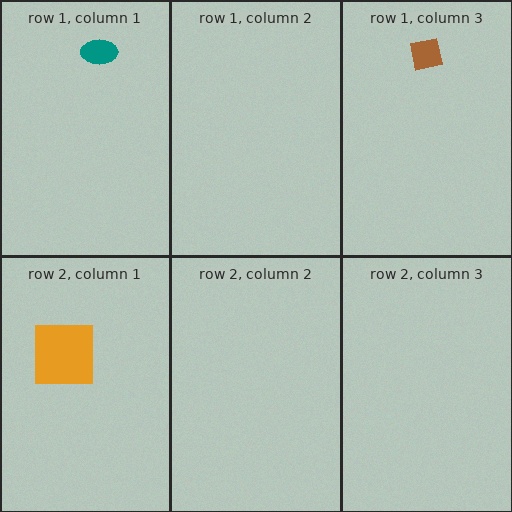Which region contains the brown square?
The row 1, column 3 region.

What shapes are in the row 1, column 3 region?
The brown square.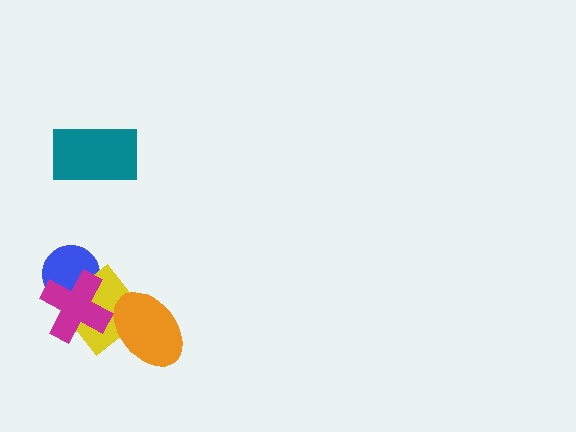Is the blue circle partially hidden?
Yes, it is partially covered by another shape.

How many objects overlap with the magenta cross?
2 objects overlap with the magenta cross.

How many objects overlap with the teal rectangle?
0 objects overlap with the teal rectangle.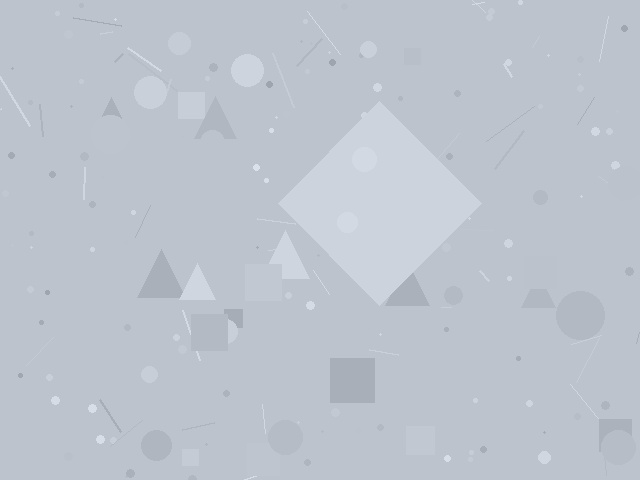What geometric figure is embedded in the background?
A diamond is embedded in the background.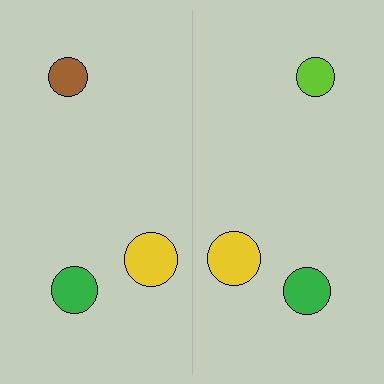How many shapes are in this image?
There are 6 shapes in this image.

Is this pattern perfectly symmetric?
No, the pattern is not perfectly symmetric. The lime circle on the right side breaks the symmetry — its mirror counterpart is brown.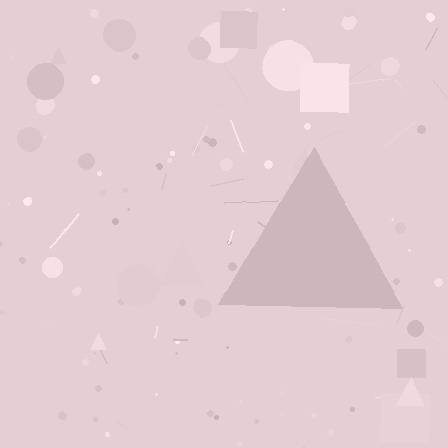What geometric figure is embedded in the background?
A triangle is embedded in the background.